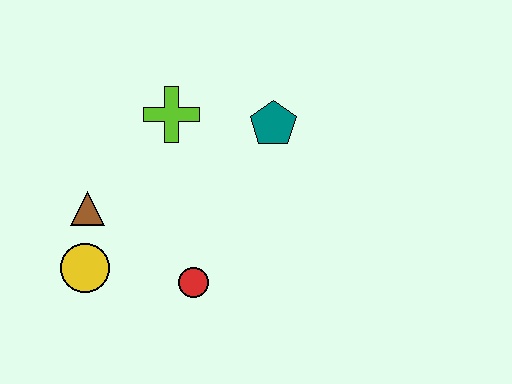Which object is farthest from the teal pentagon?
The yellow circle is farthest from the teal pentagon.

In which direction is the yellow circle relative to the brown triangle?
The yellow circle is below the brown triangle.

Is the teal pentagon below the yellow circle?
No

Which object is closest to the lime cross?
The teal pentagon is closest to the lime cross.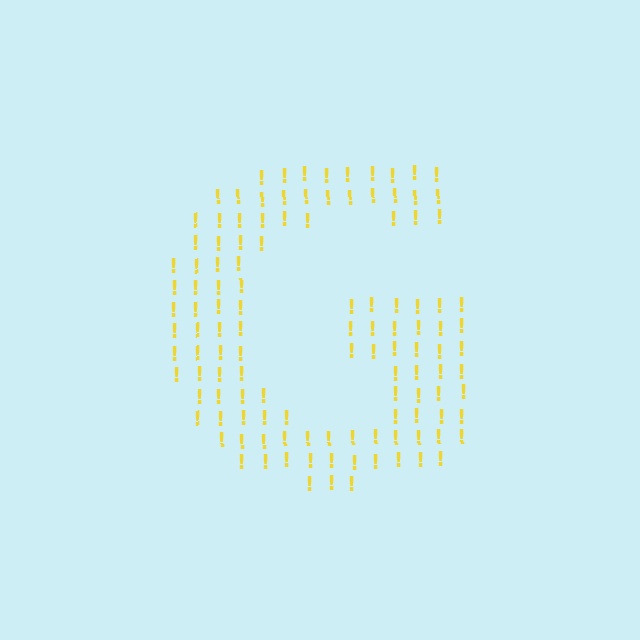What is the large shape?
The large shape is the letter G.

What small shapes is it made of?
It is made of small exclamation marks.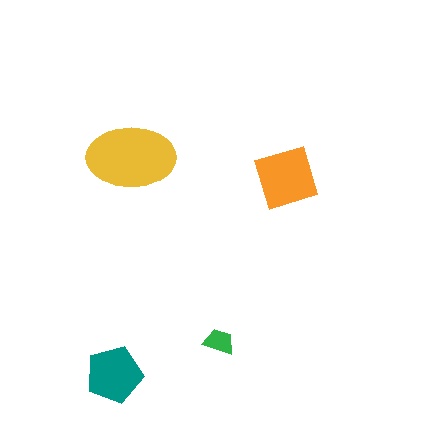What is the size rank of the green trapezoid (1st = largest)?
4th.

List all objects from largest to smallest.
The yellow ellipse, the orange diamond, the teal pentagon, the green trapezoid.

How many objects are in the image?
There are 4 objects in the image.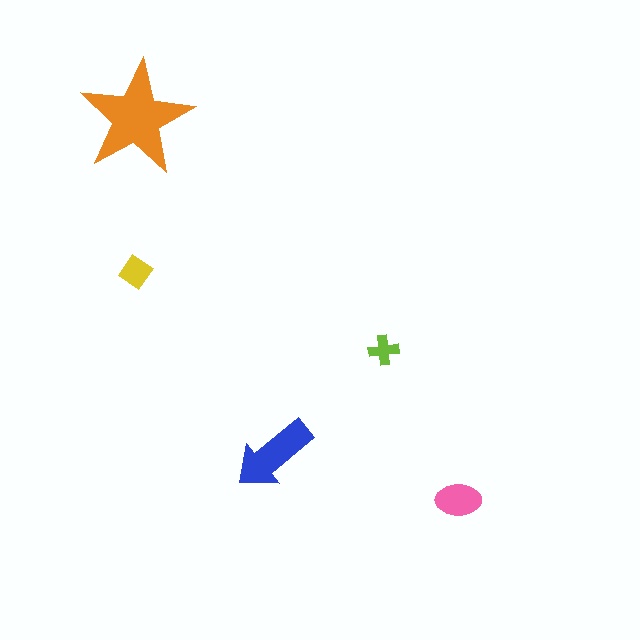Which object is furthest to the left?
The yellow diamond is leftmost.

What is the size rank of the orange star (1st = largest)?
1st.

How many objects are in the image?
There are 5 objects in the image.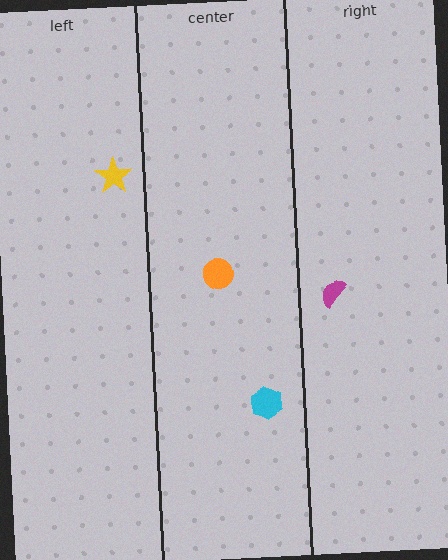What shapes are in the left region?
The yellow star.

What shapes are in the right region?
The magenta semicircle.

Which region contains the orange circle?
The center region.